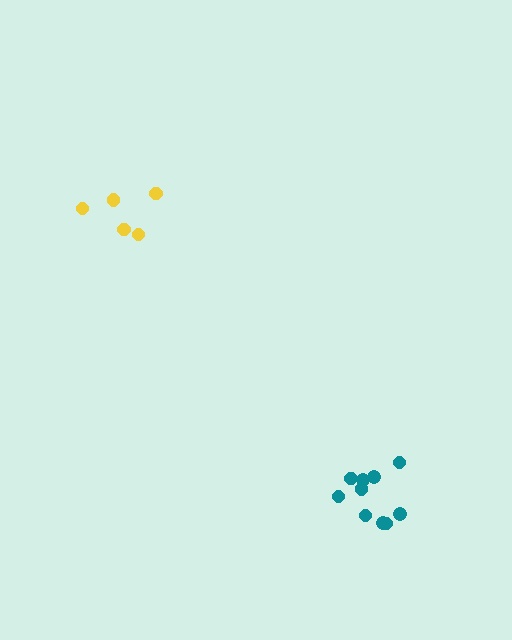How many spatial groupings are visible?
There are 2 spatial groupings.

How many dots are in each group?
Group 1: 5 dots, Group 2: 10 dots (15 total).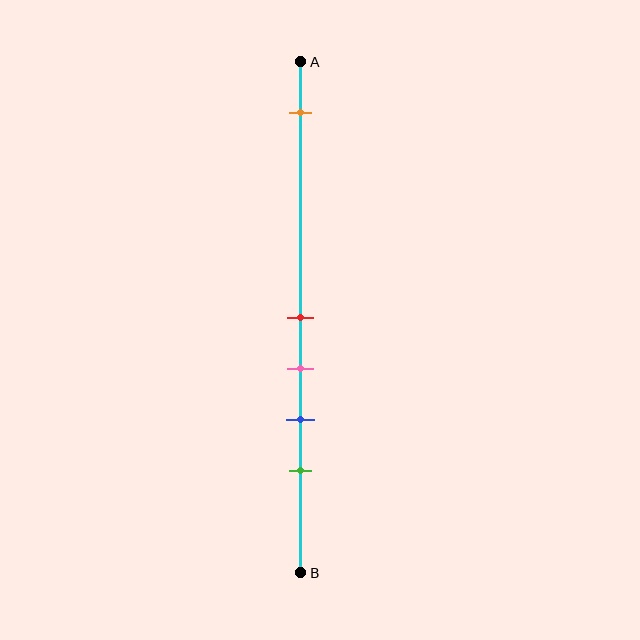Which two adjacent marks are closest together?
The red and pink marks are the closest adjacent pair.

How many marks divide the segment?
There are 5 marks dividing the segment.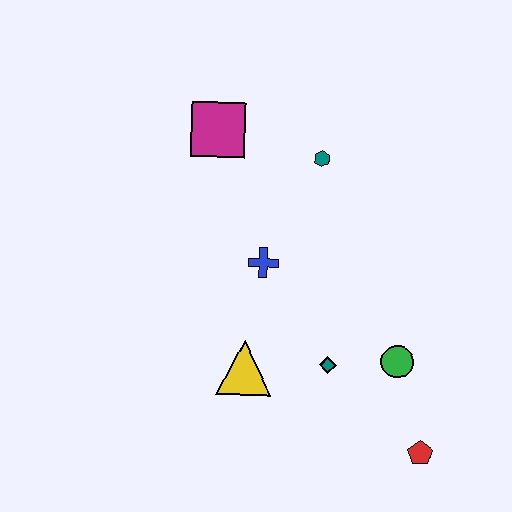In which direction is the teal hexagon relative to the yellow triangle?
The teal hexagon is above the yellow triangle.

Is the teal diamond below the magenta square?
Yes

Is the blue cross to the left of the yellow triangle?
No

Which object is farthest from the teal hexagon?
The red pentagon is farthest from the teal hexagon.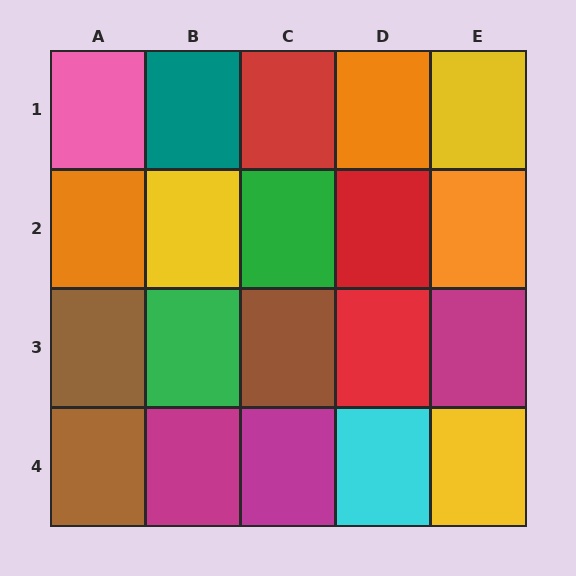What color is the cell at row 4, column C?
Magenta.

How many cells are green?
2 cells are green.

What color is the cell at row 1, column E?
Yellow.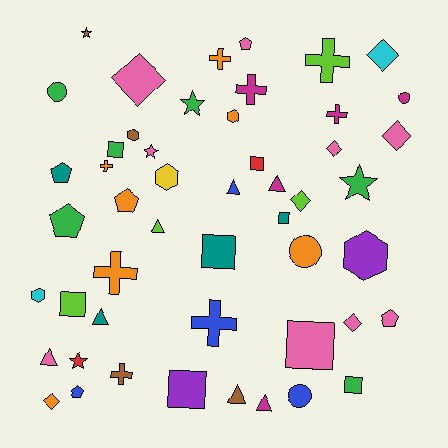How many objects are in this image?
There are 50 objects.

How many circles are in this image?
There are 4 circles.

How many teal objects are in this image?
There are 4 teal objects.